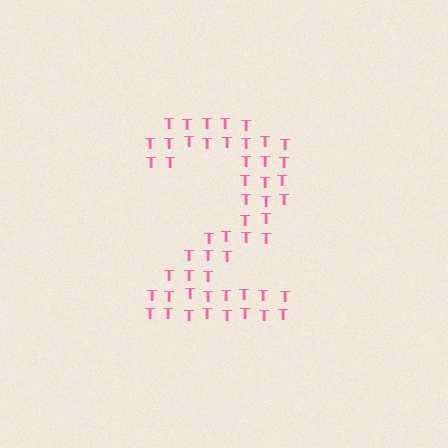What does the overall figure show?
The overall figure shows the digit 2.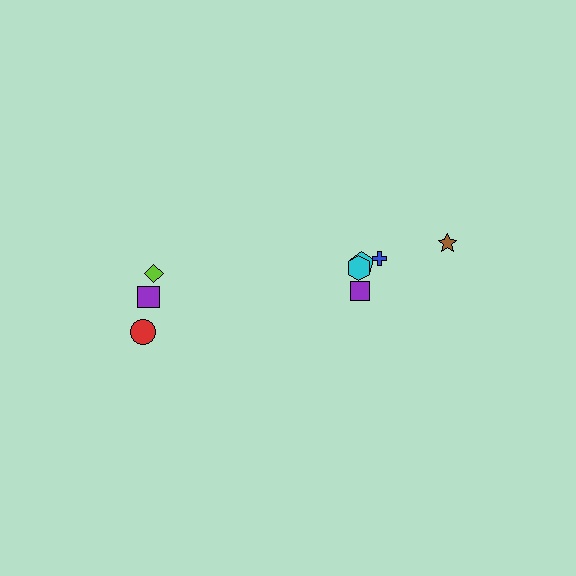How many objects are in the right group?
There are 5 objects.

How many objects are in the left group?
There are 3 objects.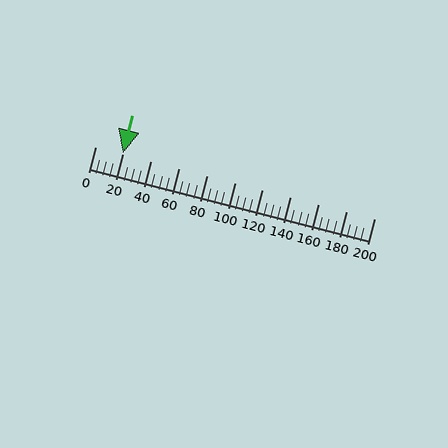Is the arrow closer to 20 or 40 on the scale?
The arrow is closer to 20.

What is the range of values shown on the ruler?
The ruler shows values from 0 to 200.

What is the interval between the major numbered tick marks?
The major tick marks are spaced 20 units apart.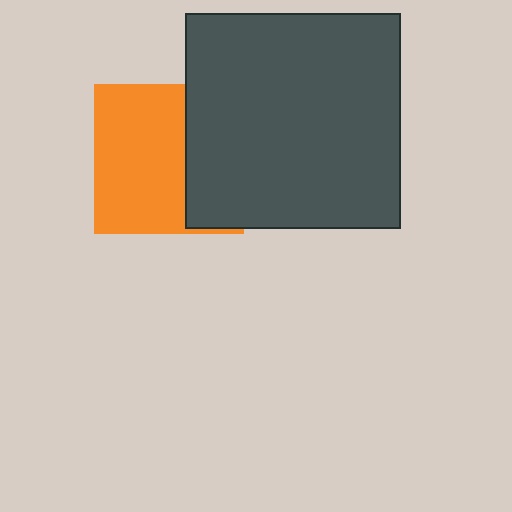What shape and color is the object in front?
The object in front is a dark gray square.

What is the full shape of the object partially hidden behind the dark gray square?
The partially hidden object is an orange square.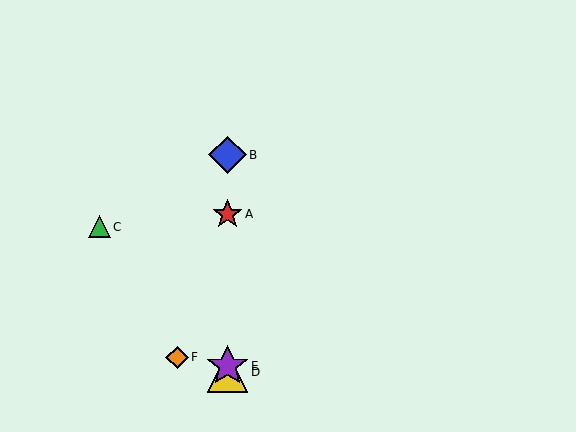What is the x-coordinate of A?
Object A is at x≈227.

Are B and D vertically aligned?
Yes, both are at x≈227.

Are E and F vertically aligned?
No, E is at x≈227 and F is at x≈177.